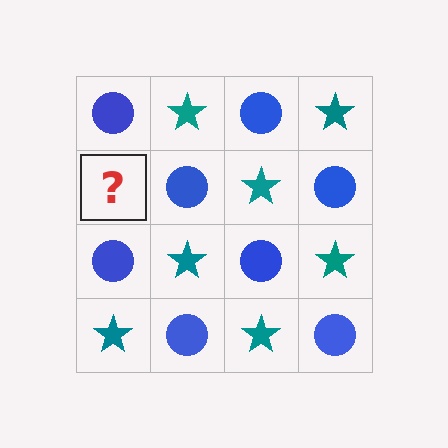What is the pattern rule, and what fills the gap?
The rule is that it alternates blue circle and teal star in a checkerboard pattern. The gap should be filled with a teal star.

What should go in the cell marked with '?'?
The missing cell should contain a teal star.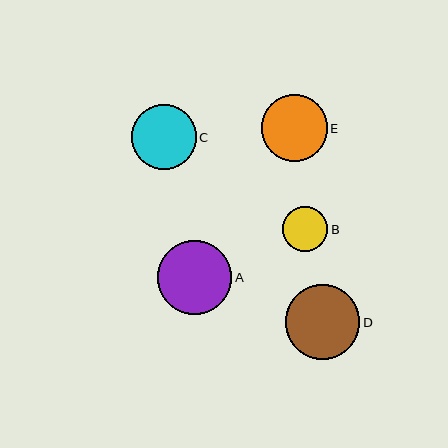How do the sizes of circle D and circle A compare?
Circle D and circle A are approximately the same size.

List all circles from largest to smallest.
From largest to smallest: D, A, E, C, B.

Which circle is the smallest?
Circle B is the smallest with a size of approximately 45 pixels.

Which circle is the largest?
Circle D is the largest with a size of approximately 75 pixels.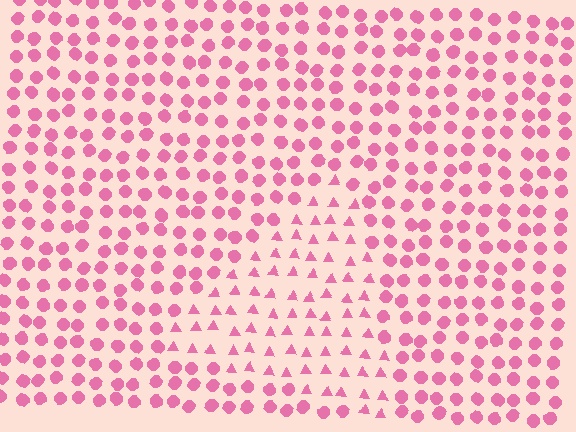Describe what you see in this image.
The image is filled with small pink elements arranged in a uniform grid. A triangle-shaped region contains triangles, while the surrounding area contains circles. The boundary is defined purely by the change in element shape.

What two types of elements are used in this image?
The image uses triangles inside the triangle region and circles outside it.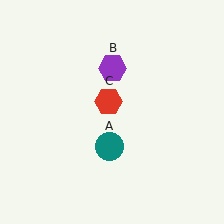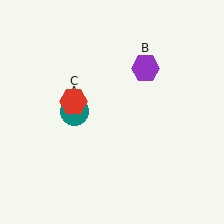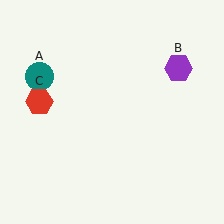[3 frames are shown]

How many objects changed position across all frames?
3 objects changed position: teal circle (object A), purple hexagon (object B), red hexagon (object C).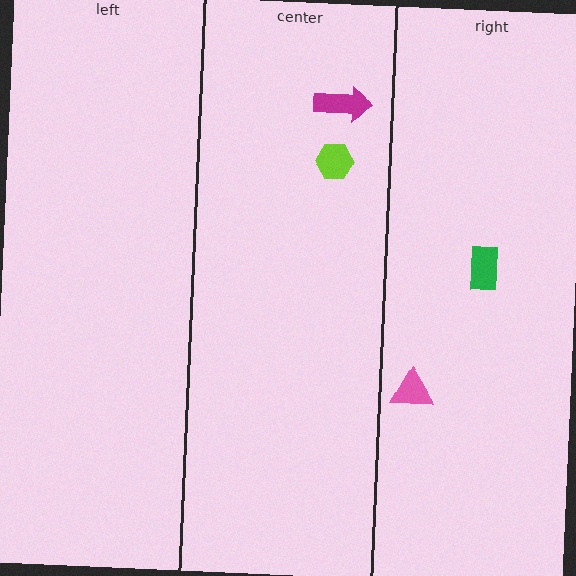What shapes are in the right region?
The green rectangle, the pink triangle.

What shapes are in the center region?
The lime hexagon, the magenta arrow.